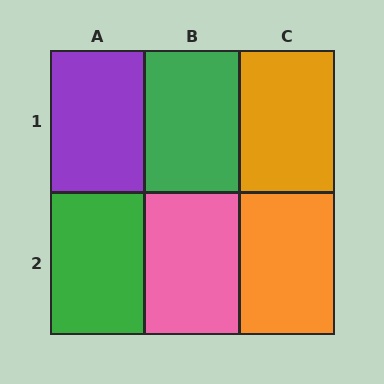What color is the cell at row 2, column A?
Green.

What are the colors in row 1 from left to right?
Purple, green, orange.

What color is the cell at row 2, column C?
Orange.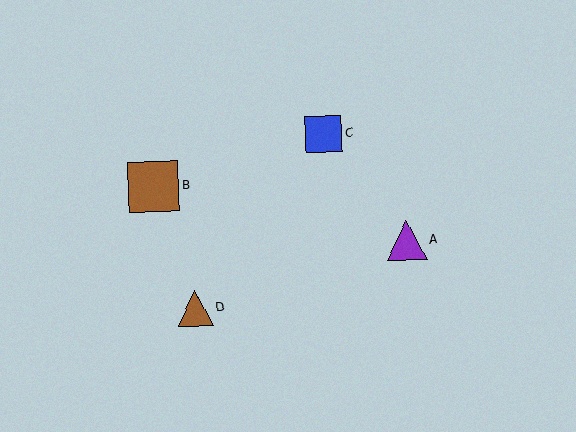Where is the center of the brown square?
The center of the brown square is at (153, 187).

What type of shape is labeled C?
Shape C is a blue square.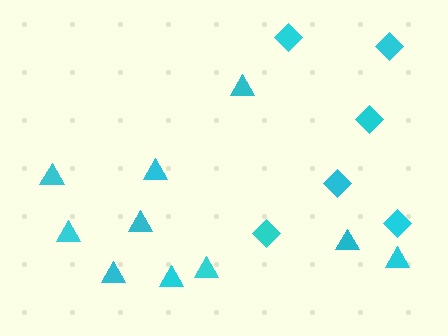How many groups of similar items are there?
There are 2 groups: one group of triangles (10) and one group of diamonds (6).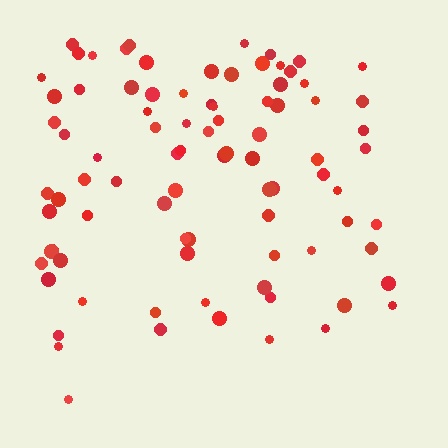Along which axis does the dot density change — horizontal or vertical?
Vertical.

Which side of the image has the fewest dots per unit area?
The bottom.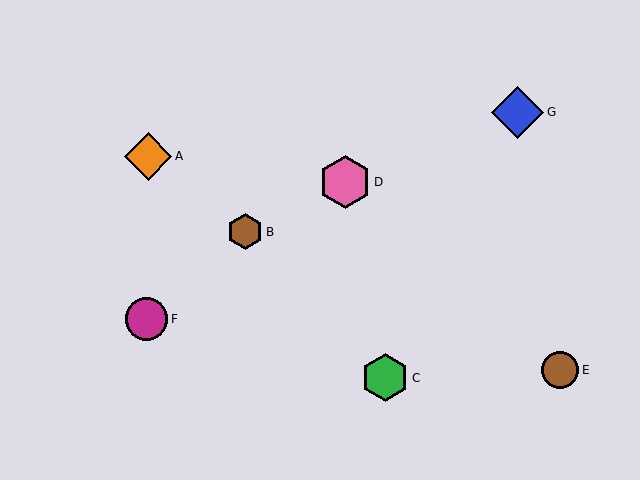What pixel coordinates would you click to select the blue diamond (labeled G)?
Click at (518, 112) to select the blue diamond G.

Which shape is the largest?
The pink hexagon (labeled D) is the largest.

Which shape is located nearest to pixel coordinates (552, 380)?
The brown circle (labeled E) at (560, 370) is nearest to that location.